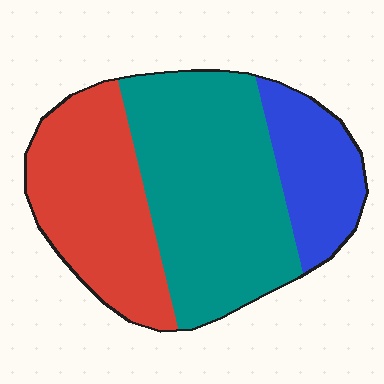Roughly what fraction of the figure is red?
Red covers around 35% of the figure.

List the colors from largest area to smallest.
From largest to smallest: teal, red, blue.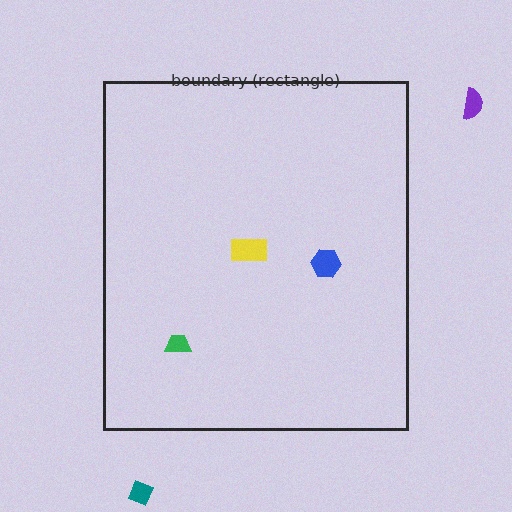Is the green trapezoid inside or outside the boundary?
Inside.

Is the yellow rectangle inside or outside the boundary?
Inside.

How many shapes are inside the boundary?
3 inside, 2 outside.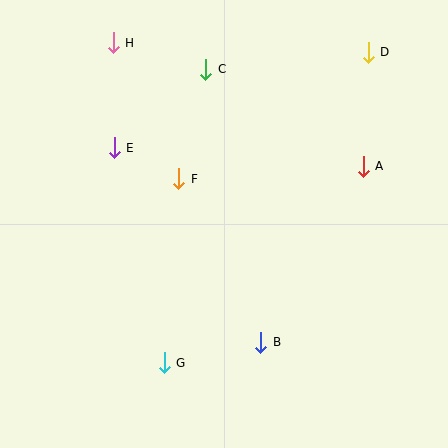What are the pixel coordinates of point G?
Point G is at (164, 363).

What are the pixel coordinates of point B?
Point B is at (261, 342).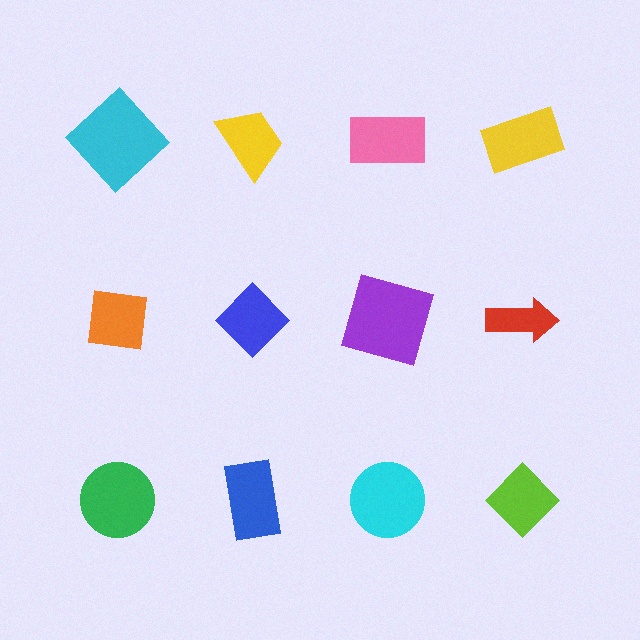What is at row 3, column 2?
A blue rectangle.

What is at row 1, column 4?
A yellow rectangle.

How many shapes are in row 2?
4 shapes.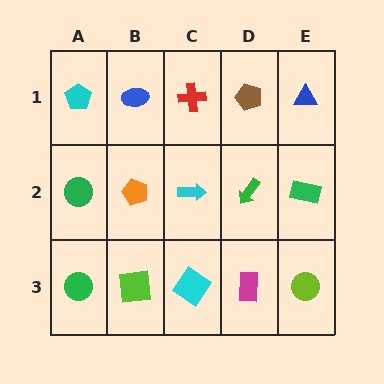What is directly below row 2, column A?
A green circle.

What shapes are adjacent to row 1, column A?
A green circle (row 2, column A), a blue ellipse (row 1, column B).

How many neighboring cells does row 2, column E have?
3.